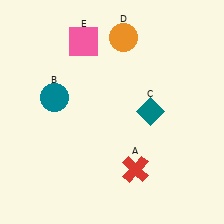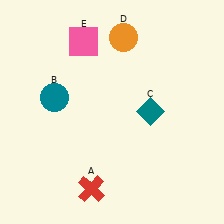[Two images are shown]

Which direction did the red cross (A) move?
The red cross (A) moved left.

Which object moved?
The red cross (A) moved left.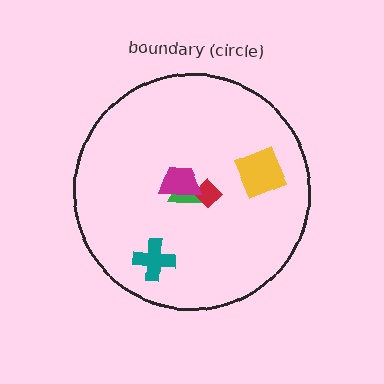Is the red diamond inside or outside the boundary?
Inside.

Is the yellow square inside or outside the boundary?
Inside.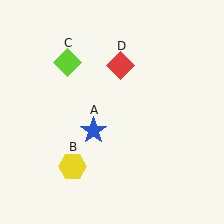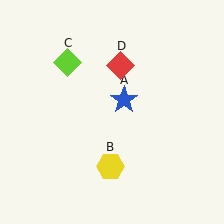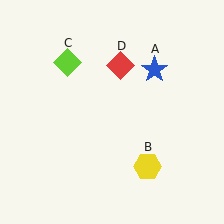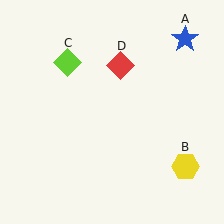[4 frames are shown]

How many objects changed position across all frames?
2 objects changed position: blue star (object A), yellow hexagon (object B).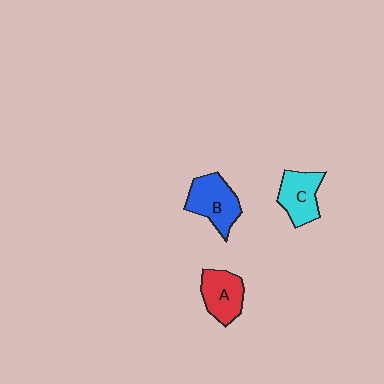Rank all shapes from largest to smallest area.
From largest to smallest: B (blue), A (red), C (cyan).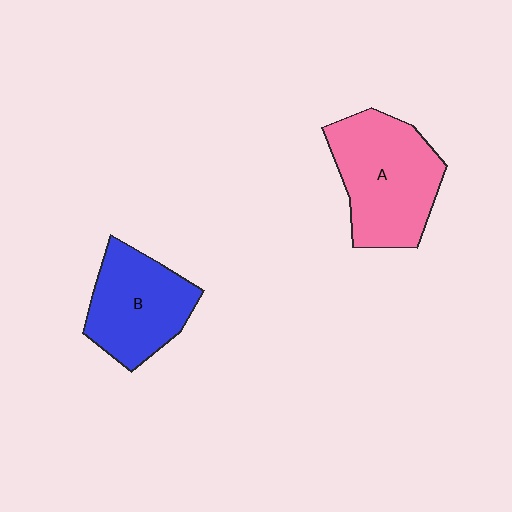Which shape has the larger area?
Shape A (pink).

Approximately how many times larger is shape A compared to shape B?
Approximately 1.3 times.